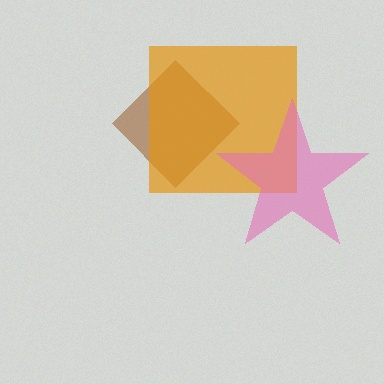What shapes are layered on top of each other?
The layered shapes are: a brown diamond, an orange square, a pink star.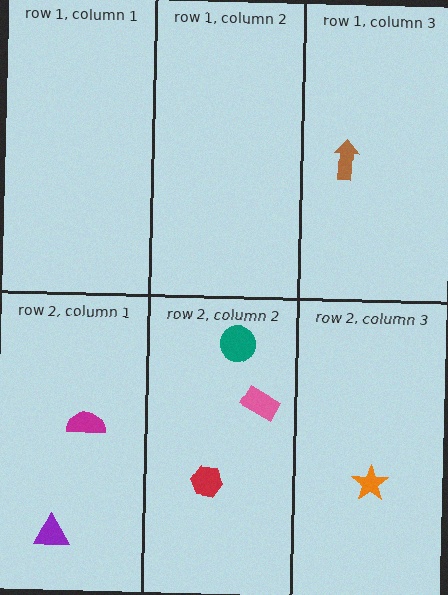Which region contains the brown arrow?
The row 1, column 3 region.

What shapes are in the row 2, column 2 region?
The pink rectangle, the red hexagon, the teal circle.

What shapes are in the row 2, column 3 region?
The orange star.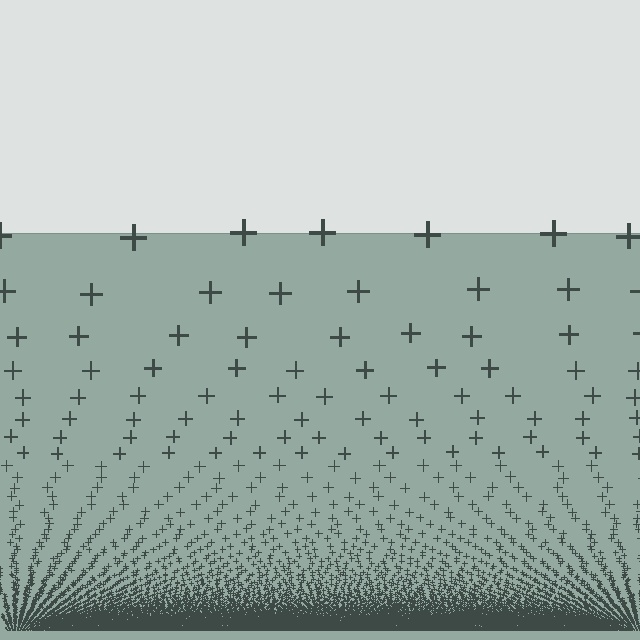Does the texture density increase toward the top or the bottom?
Density increases toward the bottom.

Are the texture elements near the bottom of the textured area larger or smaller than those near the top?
Smaller. The gradient is inverted — elements near the bottom are smaller and denser.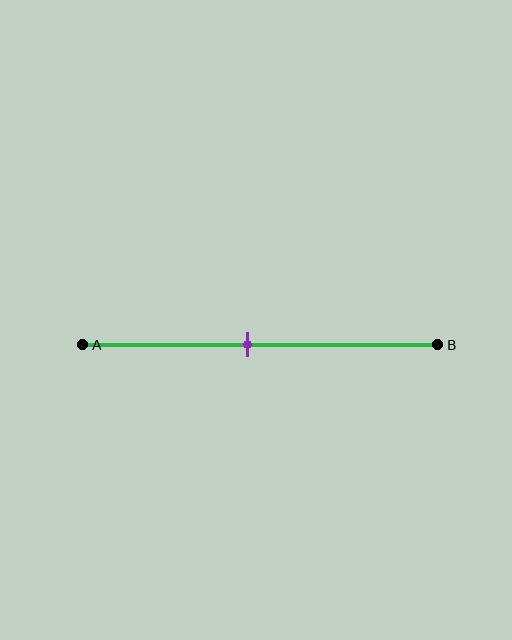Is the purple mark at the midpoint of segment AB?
No, the mark is at about 45% from A, not at the 50% midpoint.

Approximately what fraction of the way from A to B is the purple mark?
The purple mark is approximately 45% of the way from A to B.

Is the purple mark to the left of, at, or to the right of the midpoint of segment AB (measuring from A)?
The purple mark is to the left of the midpoint of segment AB.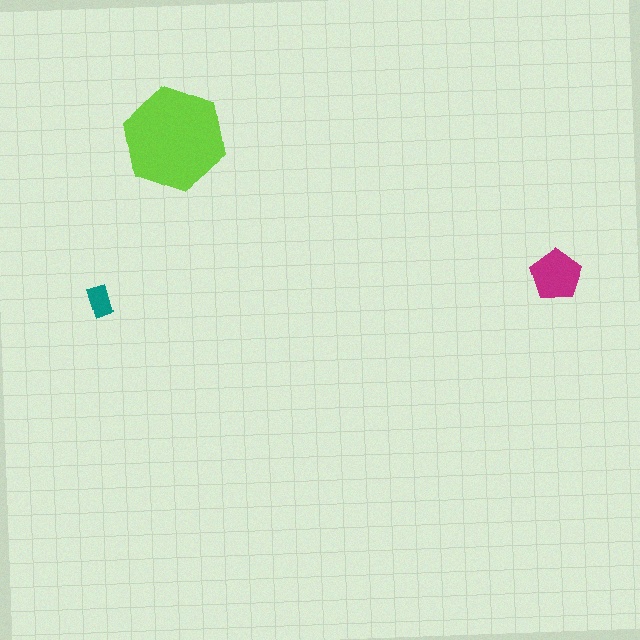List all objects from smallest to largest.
The teal rectangle, the magenta pentagon, the lime hexagon.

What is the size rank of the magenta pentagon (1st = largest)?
2nd.